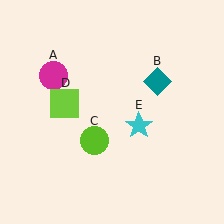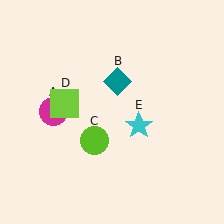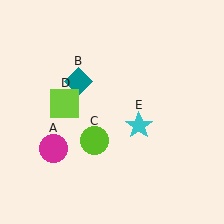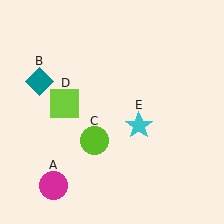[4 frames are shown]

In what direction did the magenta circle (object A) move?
The magenta circle (object A) moved down.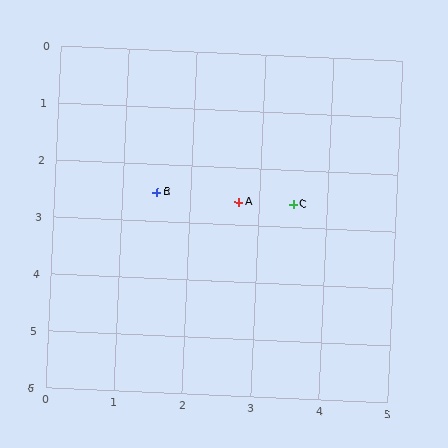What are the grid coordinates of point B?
Point B is at approximately (1.5, 2.5).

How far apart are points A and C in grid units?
Points A and C are about 0.8 grid units apart.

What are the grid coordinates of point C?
Point C is at approximately (3.5, 2.6).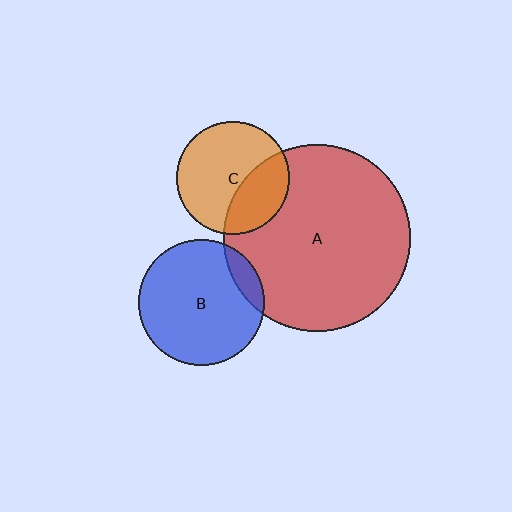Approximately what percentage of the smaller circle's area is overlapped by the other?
Approximately 35%.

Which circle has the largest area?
Circle A (red).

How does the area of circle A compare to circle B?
Approximately 2.2 times.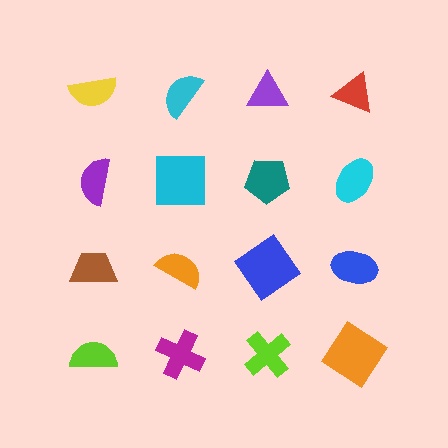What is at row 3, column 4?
A blue ellipse.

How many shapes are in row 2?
4 shapes.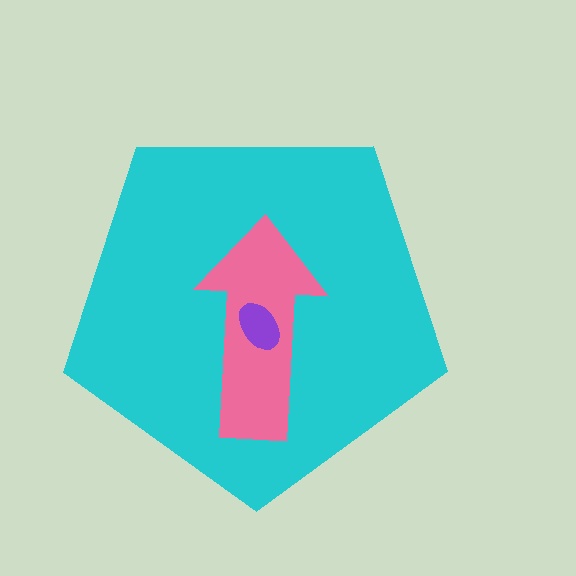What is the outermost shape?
The cyan pentagon.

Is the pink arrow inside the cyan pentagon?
Yes.